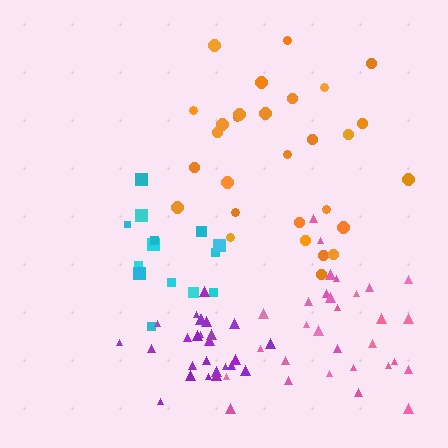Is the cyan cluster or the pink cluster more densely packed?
Pink.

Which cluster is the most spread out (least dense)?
Cyan.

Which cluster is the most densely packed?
Purple.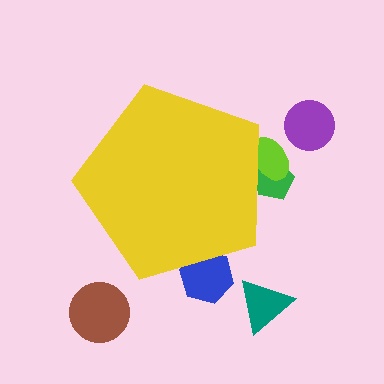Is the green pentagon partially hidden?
Yes, the green pentagon is partially hidden behind the yellow pentagon.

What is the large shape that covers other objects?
A yellow pentagon.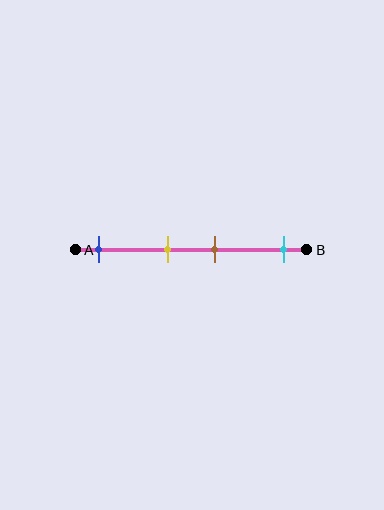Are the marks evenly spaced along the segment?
No, the marks are not evenly spaced.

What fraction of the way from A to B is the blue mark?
The blue mark is approximately 10% (0.1) of the way from A to B.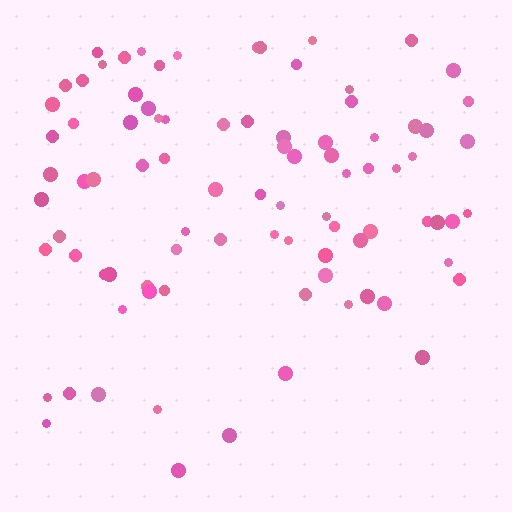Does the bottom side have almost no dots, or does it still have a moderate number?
Still a moderate number, just noticeably fewer than the top.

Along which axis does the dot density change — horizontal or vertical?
Vertical.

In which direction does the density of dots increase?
From bottom to top, with the top side densest.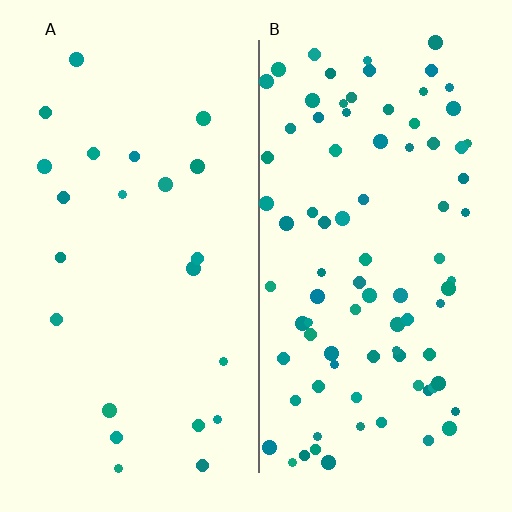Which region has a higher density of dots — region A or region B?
B (the right).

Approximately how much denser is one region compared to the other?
Approximately 3.8× — region B over region A.